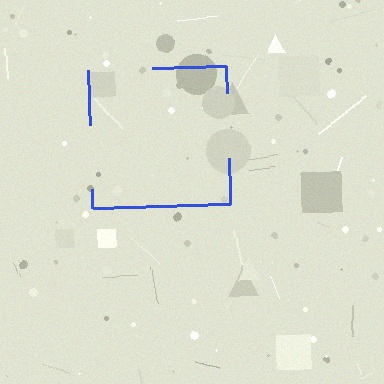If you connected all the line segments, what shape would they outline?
They would outline a square.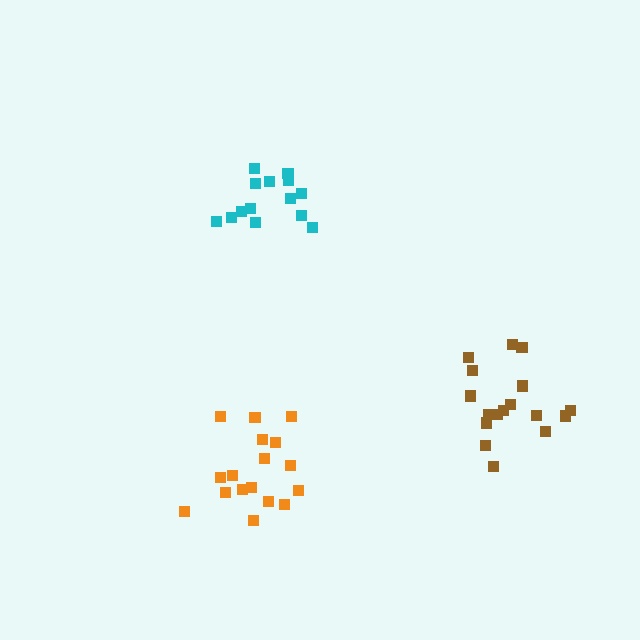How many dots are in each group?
Group 1: 17 dots, Group 2: 14 dots, Group 3: 17 dots (48 total).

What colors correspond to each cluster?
The clusters are colored: brown, cyan, orange.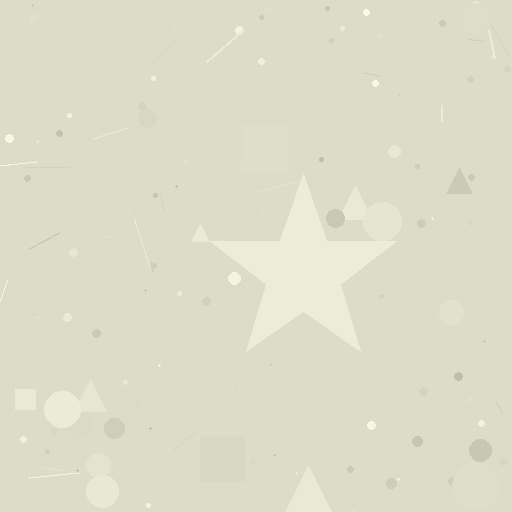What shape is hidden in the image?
A star is hidden in the image.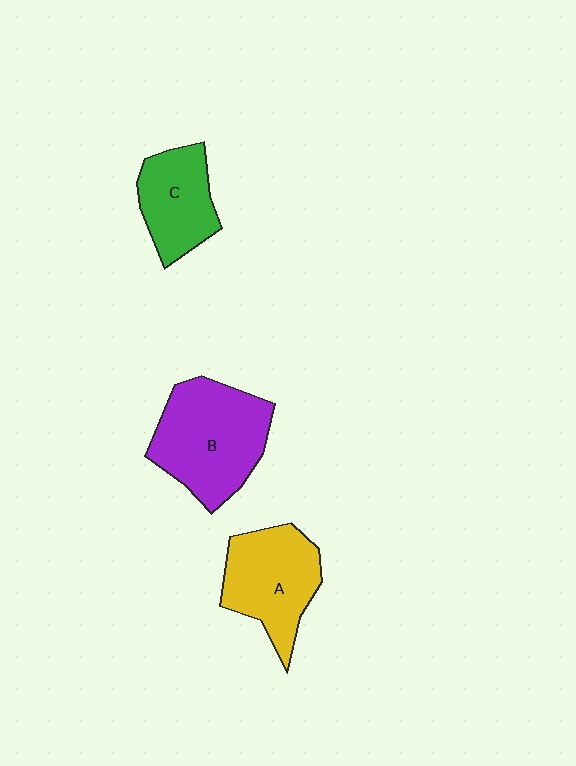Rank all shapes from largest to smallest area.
From largest to smallest: B (purple), A (yellow), C (green).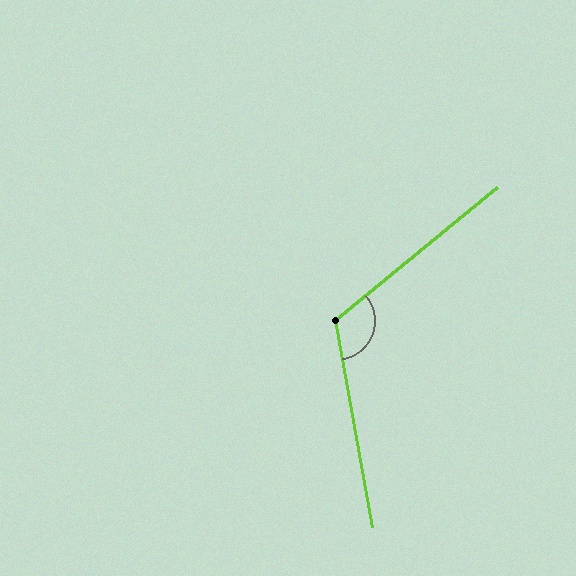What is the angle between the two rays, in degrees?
Approximately 119 degrees.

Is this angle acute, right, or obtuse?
It is obtuse.